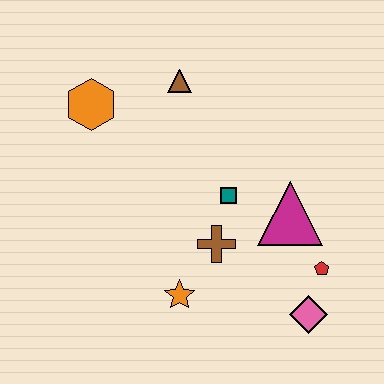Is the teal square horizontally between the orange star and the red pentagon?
Yes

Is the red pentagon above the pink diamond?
Yes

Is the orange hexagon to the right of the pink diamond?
No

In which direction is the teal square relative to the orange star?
The teal square is above the orange star.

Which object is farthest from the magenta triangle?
The orange hexagon is farthest from the magenta triangle.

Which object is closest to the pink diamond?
The red pentagon is closest to the pink diamond.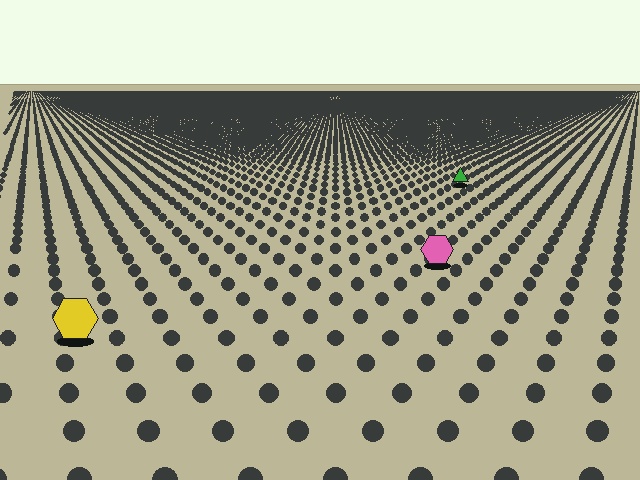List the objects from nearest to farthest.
From nearest to farthest: the yellow hexagon, the pink hexagon, the green triangle.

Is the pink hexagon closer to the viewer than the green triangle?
Yes. The pink hexagon is closer — you can tell from the texture gradient: the ground texture is coarser near it.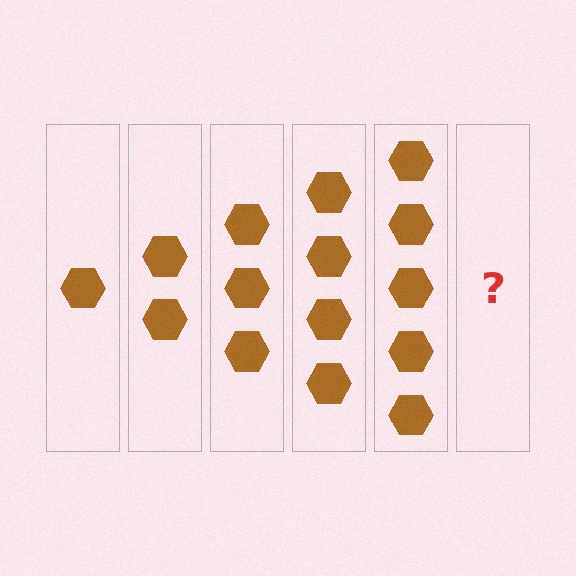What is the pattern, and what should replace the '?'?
The pattern is that each step adds one more hexagon. The '?' should be 6 hexagons.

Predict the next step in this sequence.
The next step is 6 hexagons.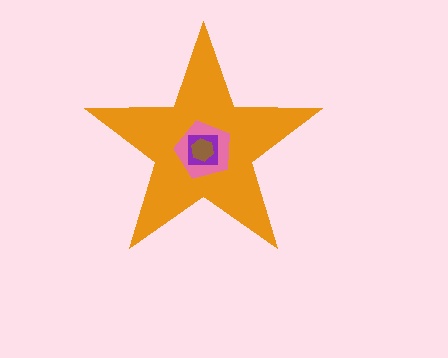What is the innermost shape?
The brown hexagon.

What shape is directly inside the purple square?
The brown hexagon.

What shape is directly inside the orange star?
The pink pentagon.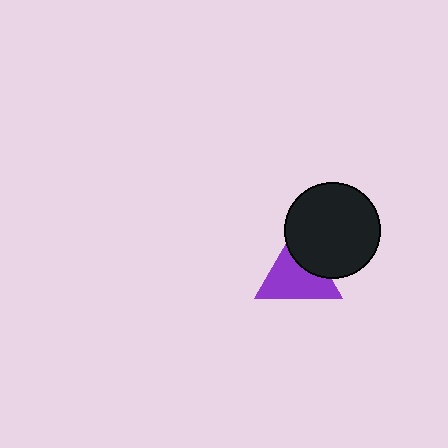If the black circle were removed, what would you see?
You would see the complete purple triangle.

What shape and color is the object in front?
The object in front is a black circle.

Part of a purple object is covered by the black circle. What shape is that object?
It is a triangle.